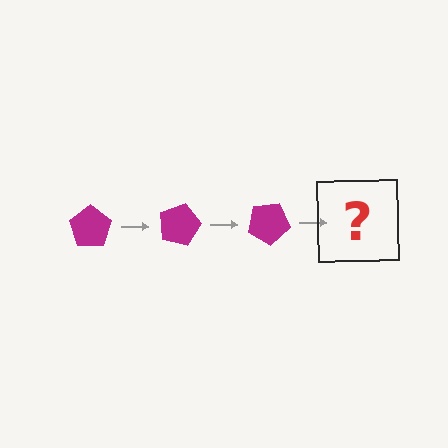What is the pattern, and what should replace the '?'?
The pattern is that the pentagon rotates 15 degrees each step. The '?' should be a magenta pentagon rotated 45 degrees.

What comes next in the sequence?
The next element should be a magenta pentagon rotated 45 degrees.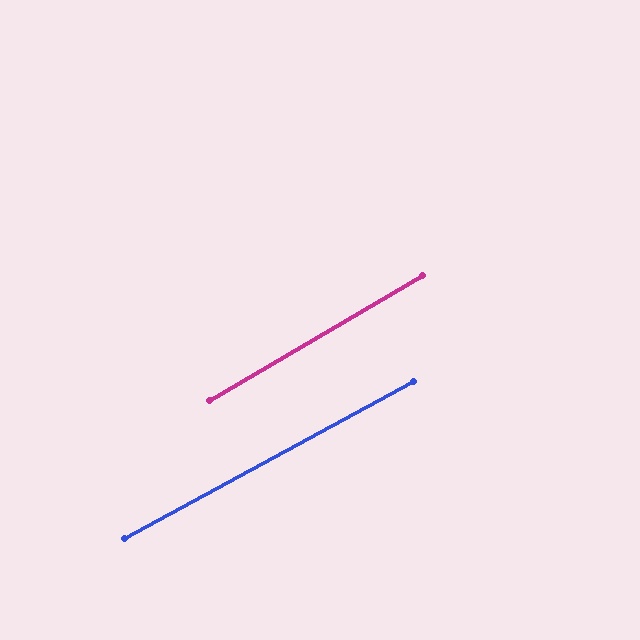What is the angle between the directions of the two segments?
Approximately 2 degrees.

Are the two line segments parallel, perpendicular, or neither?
Parallel — their directions differ by only 1.7°.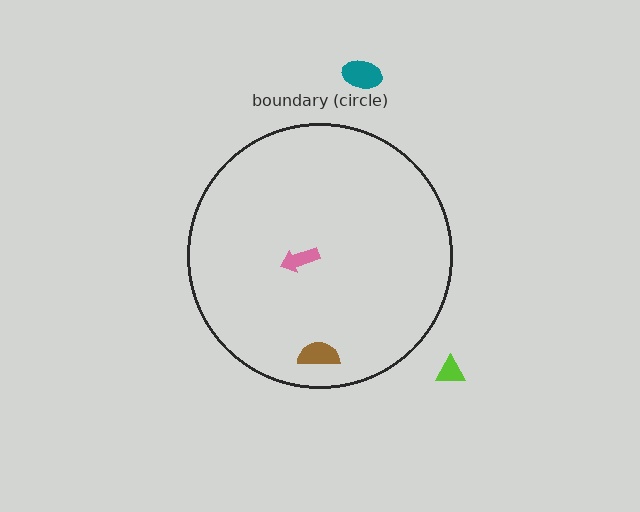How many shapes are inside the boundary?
2 inside, 2 outside.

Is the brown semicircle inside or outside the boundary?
Inside.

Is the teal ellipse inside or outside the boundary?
Outside.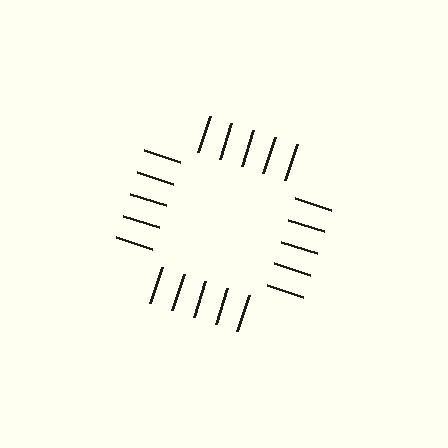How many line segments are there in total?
20 — 5 along each of the 4 edges.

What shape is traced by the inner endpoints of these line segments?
An illusory square — the line segments terminate on its edges but no continuous stroke is drawn.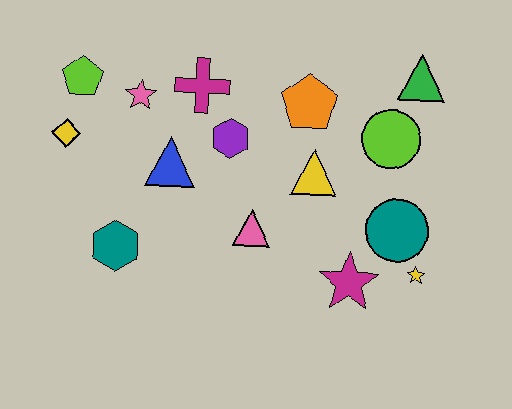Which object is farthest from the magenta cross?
The yellow star is farthest from the magenta cross.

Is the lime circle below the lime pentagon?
Yes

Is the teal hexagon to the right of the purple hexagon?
No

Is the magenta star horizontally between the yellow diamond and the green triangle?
Yes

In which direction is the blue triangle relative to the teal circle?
The blue triangle is to the left of the teal circle.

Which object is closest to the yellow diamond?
The lime pentagon is closest to the yellow diamond.